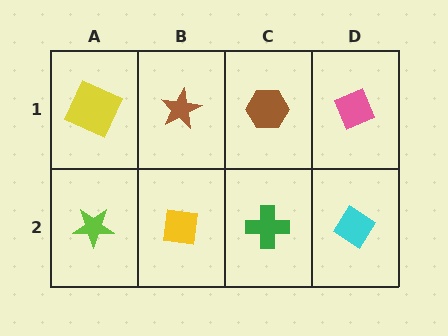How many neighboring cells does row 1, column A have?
2.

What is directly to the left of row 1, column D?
A brown hexagon.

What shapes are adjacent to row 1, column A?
A lime star (row 2, column A), a brown star (row 1, column B).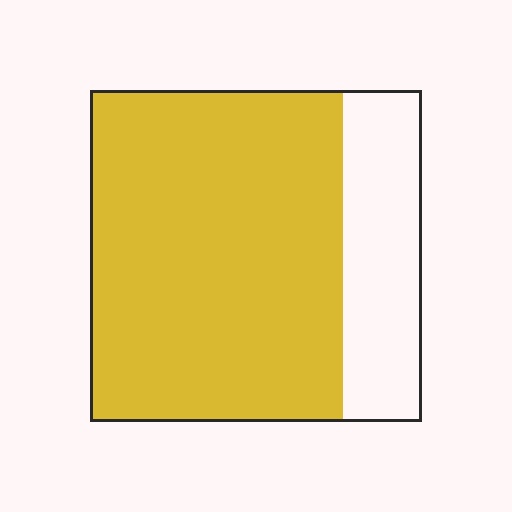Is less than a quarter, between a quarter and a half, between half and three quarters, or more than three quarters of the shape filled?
More than three quarters.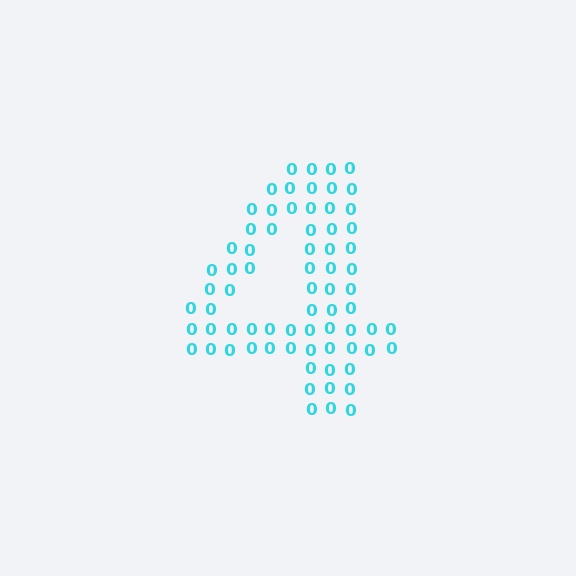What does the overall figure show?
The overall figure shows the digit 4.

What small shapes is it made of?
It is made of small digit 0's.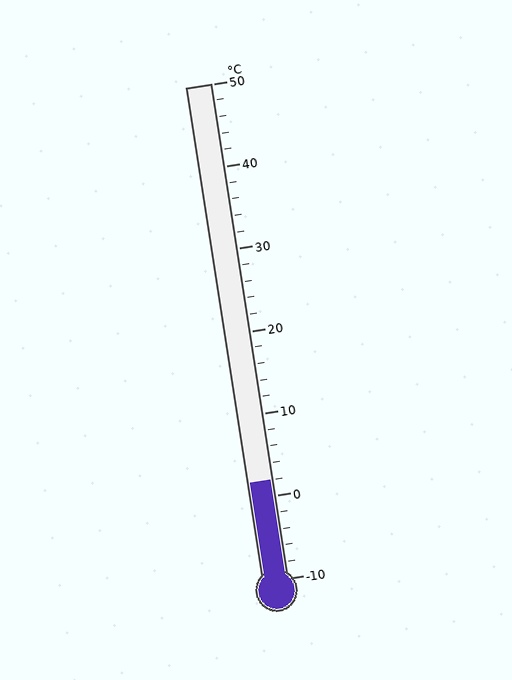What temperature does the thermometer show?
The thermometer shows approximately 2°C.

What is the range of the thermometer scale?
The thermometer scale ranges from -10°C to 50°C.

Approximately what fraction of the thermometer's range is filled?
The thermometer is filled to approximately 20% of its range.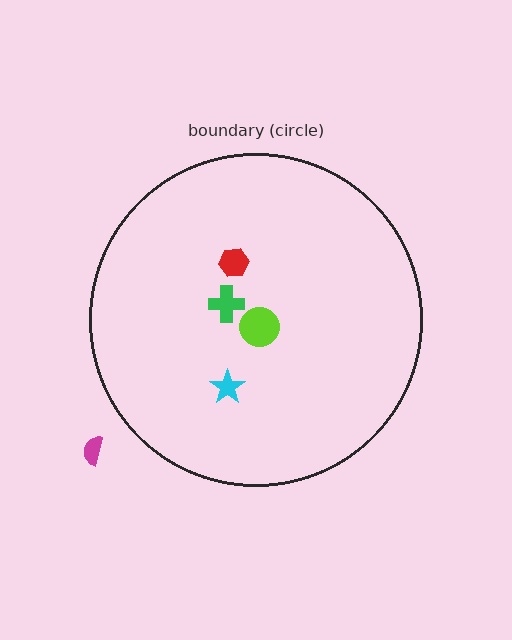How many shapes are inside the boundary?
4 inside, 1 outside.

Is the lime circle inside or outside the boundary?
Inside.